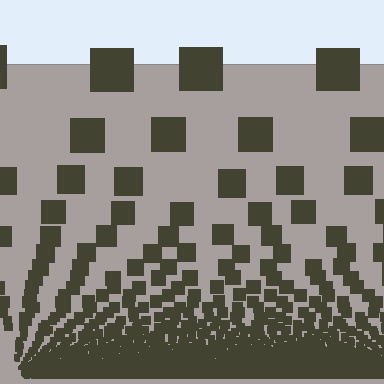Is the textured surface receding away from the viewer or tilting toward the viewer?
The surface appears to tilt toward the viewer. Texture elements get larger and sparser toward the top.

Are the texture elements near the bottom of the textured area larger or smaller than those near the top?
Smaller. The gradient is inverted — elements near the bottom are smaller and denser.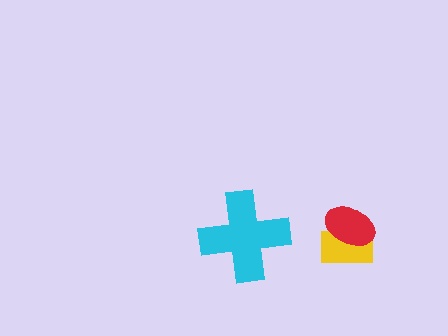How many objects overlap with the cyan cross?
0 objects overlap with the cyan cross.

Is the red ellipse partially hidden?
No, no other shape covers it.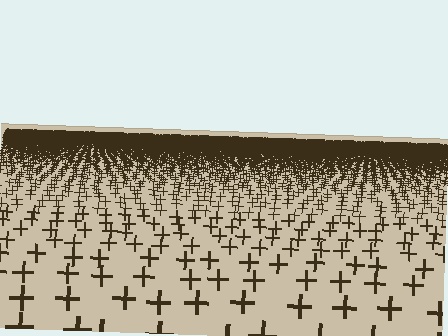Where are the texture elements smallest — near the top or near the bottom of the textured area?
Near the top.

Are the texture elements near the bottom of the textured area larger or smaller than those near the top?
Larger. Near the bottom, elements are closer to the viewer and appear at a bigger on-screen size.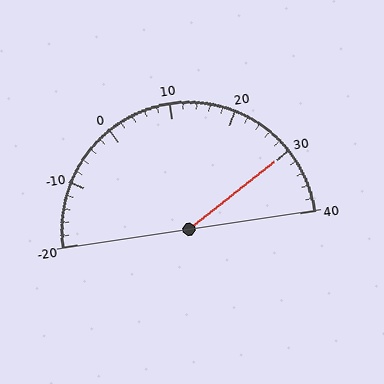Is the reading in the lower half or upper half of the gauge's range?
The reading is in the upper half of the range (-20 to 40).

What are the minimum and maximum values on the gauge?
The gauge ranges from -20 to 40.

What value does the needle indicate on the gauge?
The needle indicates approximately 30.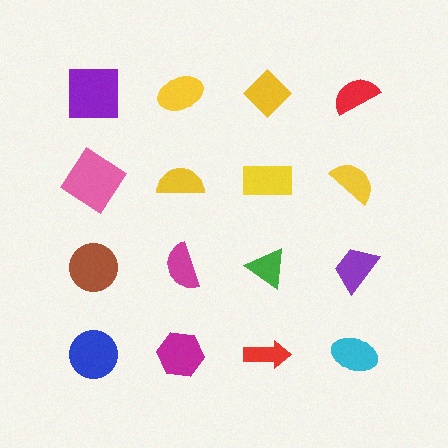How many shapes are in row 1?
4 shapes.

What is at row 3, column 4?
A purple trapezoid.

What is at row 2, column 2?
A yellow semicircle.